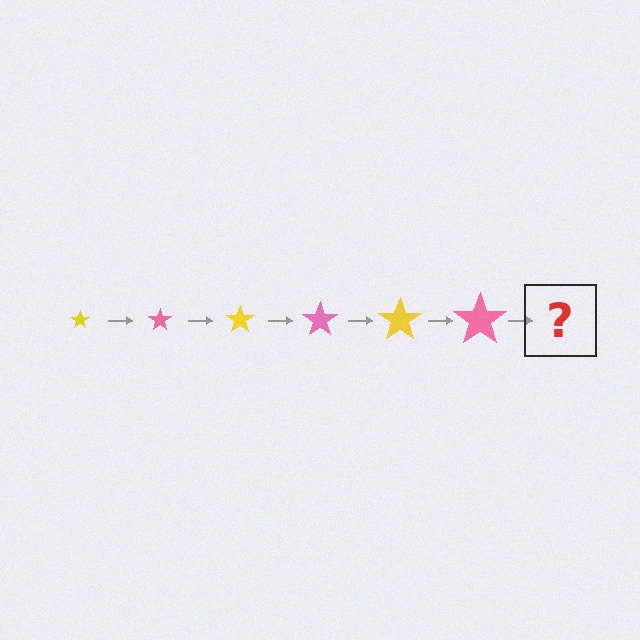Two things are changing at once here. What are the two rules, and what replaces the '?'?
The two rules are that the star grows larger each step and the color cycles through yellow and pink. The '?' should be a yellow star, larger than the previous one.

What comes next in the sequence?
The next element should be a yellow star, larger than the previous one.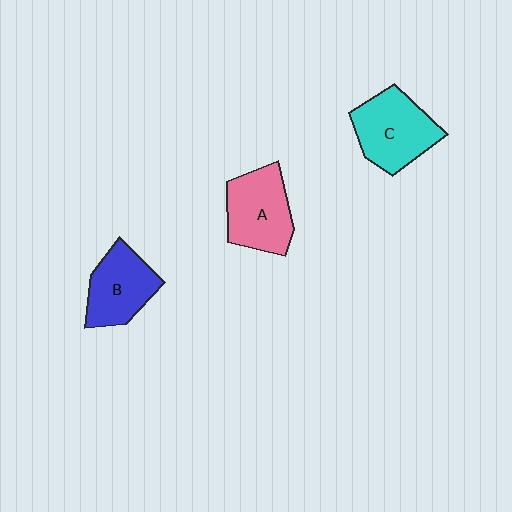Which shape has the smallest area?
Shape B (blue).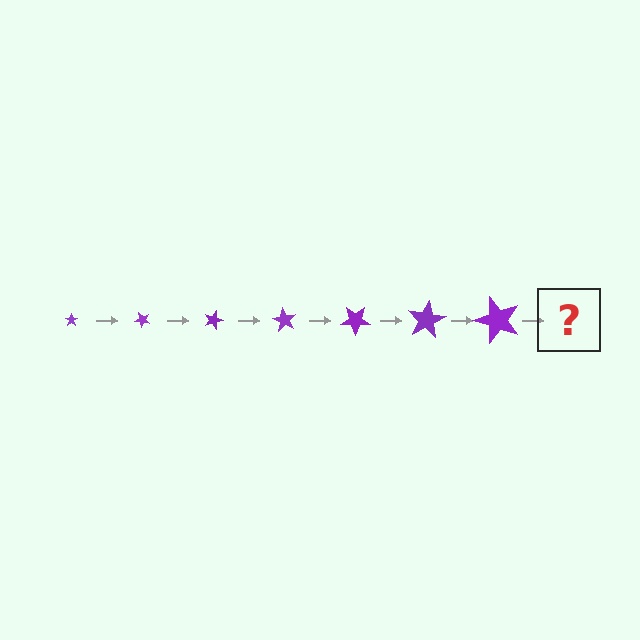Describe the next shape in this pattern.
It should be a star, larger than the previous one and rotated 315 degrees from the start.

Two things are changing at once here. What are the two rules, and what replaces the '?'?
The two rules are that the star grows larger each step and it rotates 45 degrees each step. The '?' should be a star, larger than the previous one and rotated 315 degrees from the start.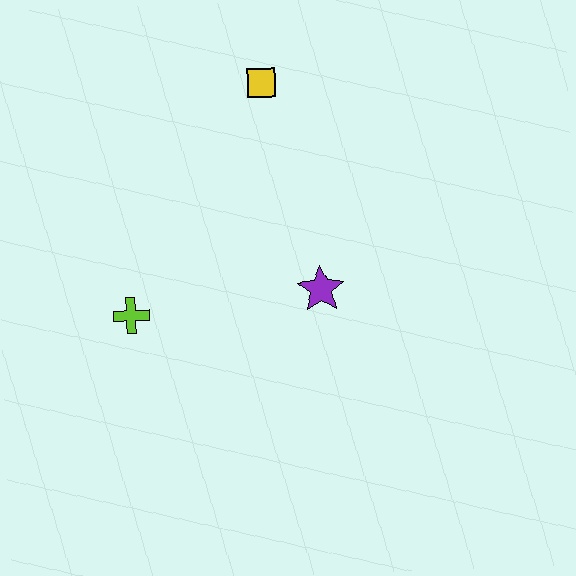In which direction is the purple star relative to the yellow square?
The purple star is below the yellow square.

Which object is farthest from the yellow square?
The lime cross is farthest from the yellow square.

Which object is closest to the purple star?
The lime cross is closest to the purple star.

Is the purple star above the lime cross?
Yes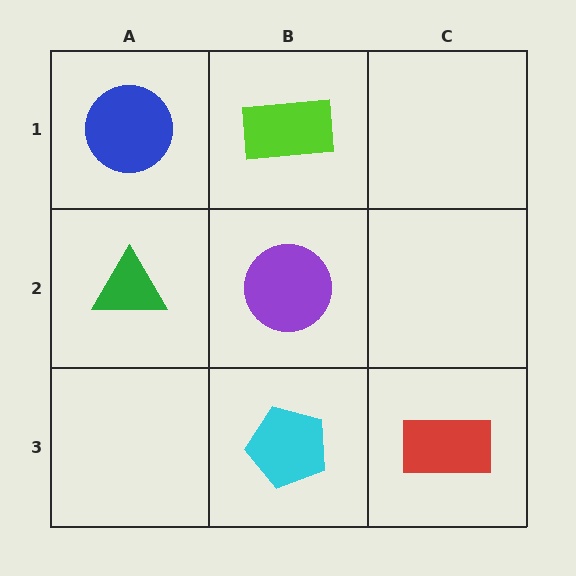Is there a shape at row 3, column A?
No, that cell is empty.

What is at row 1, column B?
A lime rectangle.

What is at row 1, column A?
A blue circle.